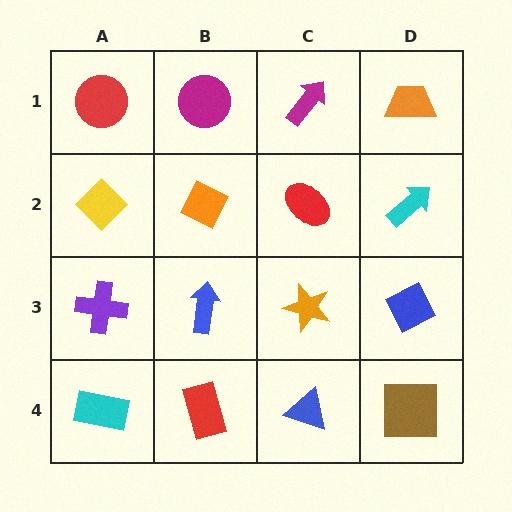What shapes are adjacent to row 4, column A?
A purple cross (row 3, column A), a red rectangle (row 4, column B).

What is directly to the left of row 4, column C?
A red rectangle.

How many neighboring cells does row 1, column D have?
2.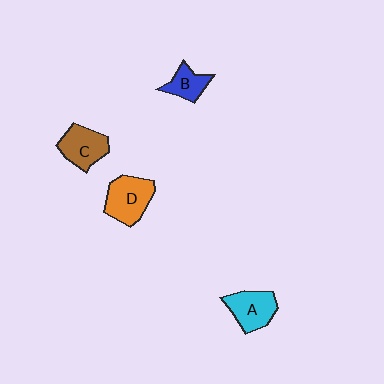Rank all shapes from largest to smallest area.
From largest to smallest: D (orange), C (brown), A (cyan), B (blue).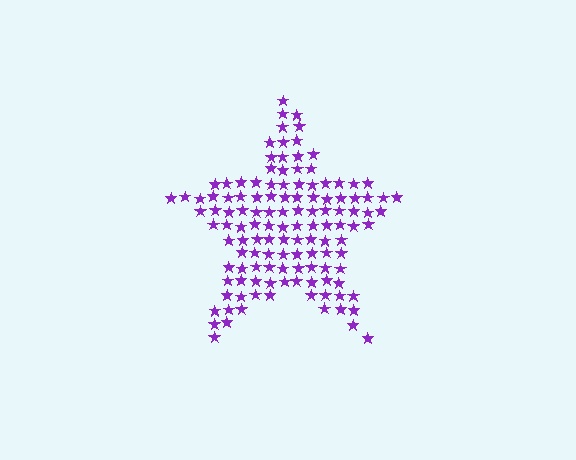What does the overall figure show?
The overall figure shows a star.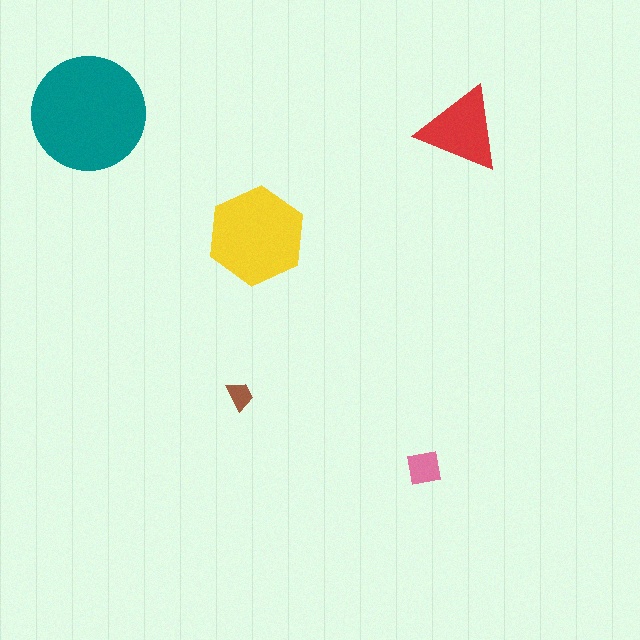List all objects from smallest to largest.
The brown trapezoid, the pink square, the red triangle, the yellow hexagon, the teal circle.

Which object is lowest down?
The pink square is bottommost.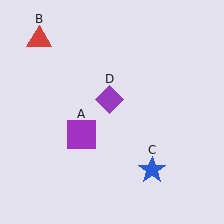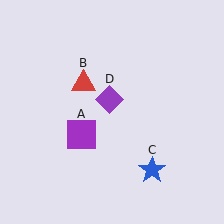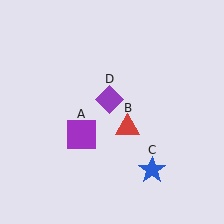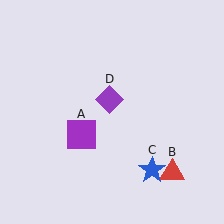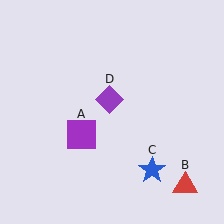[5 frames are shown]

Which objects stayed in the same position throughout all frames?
Purple square (object A) and blue star (object C) and purple diamond (object D) remained stationary.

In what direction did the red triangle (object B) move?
The red triangle (object B) moved down and to the right.